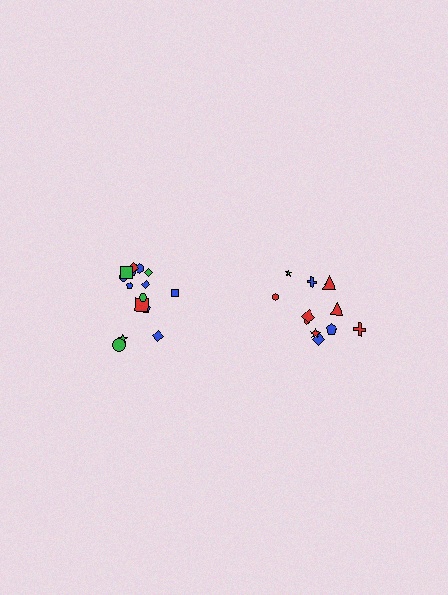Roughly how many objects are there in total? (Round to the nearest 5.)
Roughly 25 objects in total.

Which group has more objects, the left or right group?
The left group.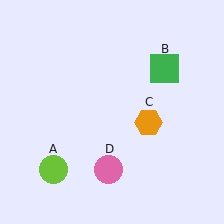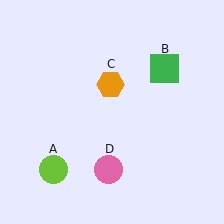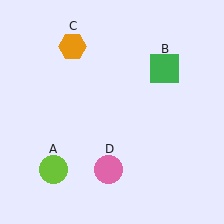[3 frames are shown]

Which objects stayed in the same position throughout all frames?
Lime circle (object A) and green square (object B) and pink circle (object D) remained stationary.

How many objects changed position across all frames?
1 object changed position: orange hexagon (object C).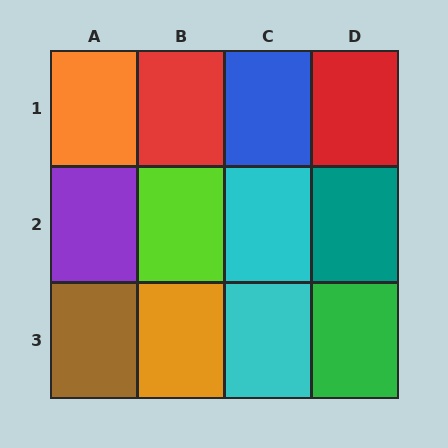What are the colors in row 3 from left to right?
Brown, orange, cyan, green.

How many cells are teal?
1 cell is teal.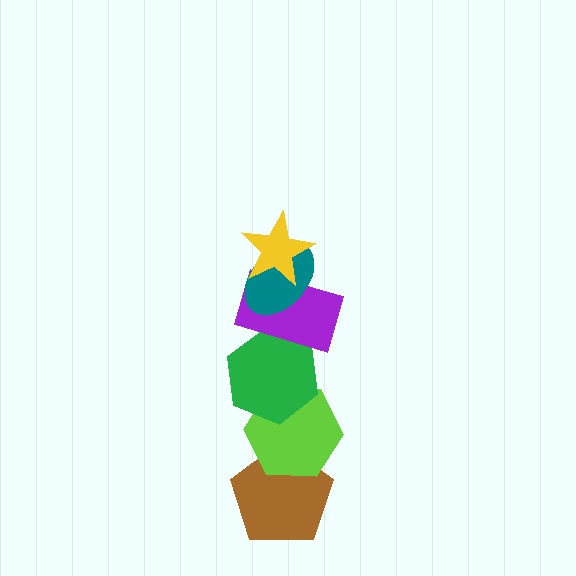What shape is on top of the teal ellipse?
The yellow star is on top of the teal ellipse.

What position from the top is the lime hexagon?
The lime hexagon is 5th from the top.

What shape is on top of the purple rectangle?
The teal ellipse is on top of the purple rectangle.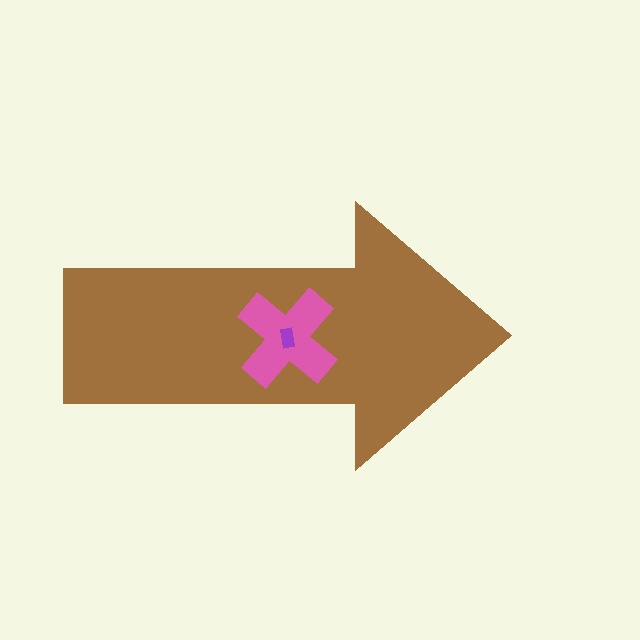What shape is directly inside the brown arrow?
The pink cross.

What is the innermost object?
The purple rectangle.